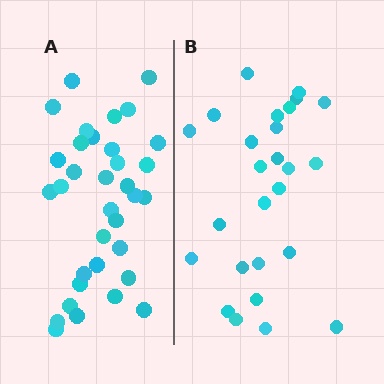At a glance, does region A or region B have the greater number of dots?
Region A (the left region) has more dots.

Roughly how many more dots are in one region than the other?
Region A has roughly 8 or so more dots than region B.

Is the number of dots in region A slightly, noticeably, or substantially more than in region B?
Region A has noticeably more, but not dramatically so. The ratio is roughly 1.3 to 1.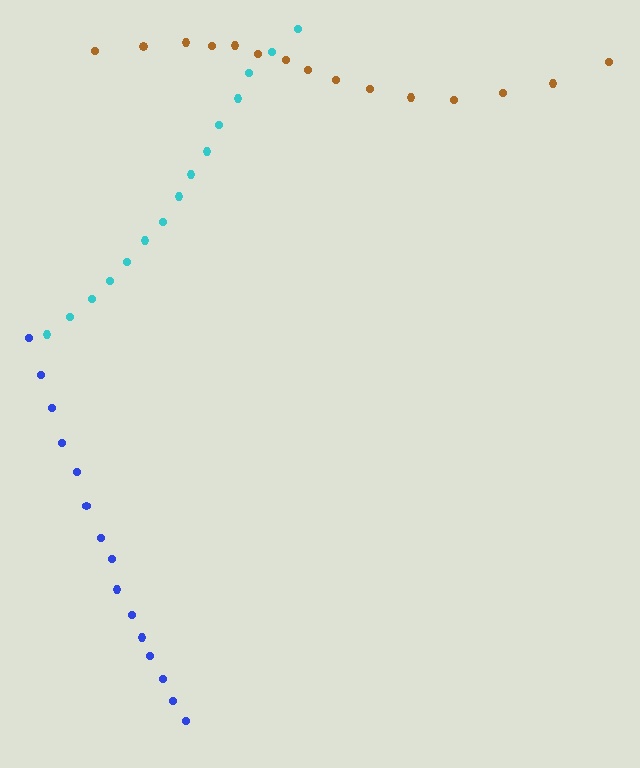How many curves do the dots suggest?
There are 3 distinct paths.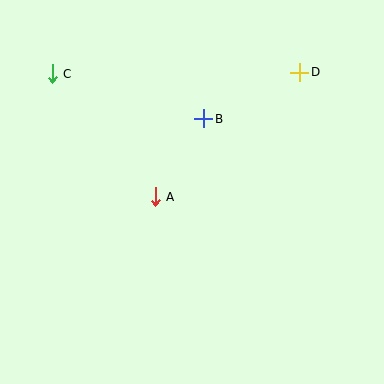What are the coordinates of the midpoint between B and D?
The midpoint between B and D is at (252, 96).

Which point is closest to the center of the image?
Point A at (155, 197) is closest to the center.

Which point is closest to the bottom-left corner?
Point A is closest to the bottom-left corner.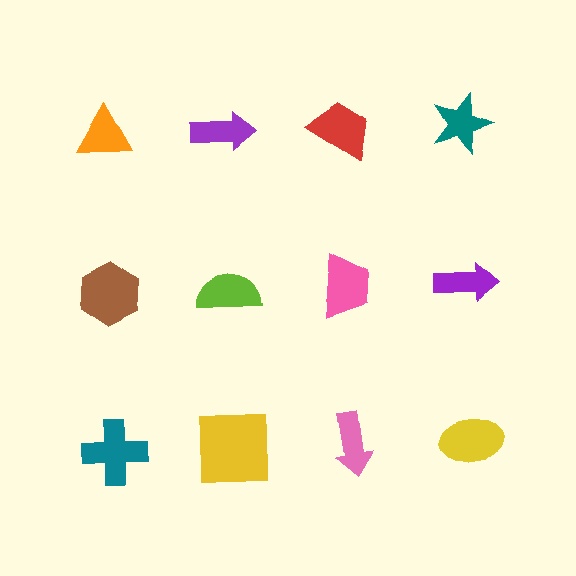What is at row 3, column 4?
A yellow ellipse.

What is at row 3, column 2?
A yellow square.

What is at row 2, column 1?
A brown hexagon.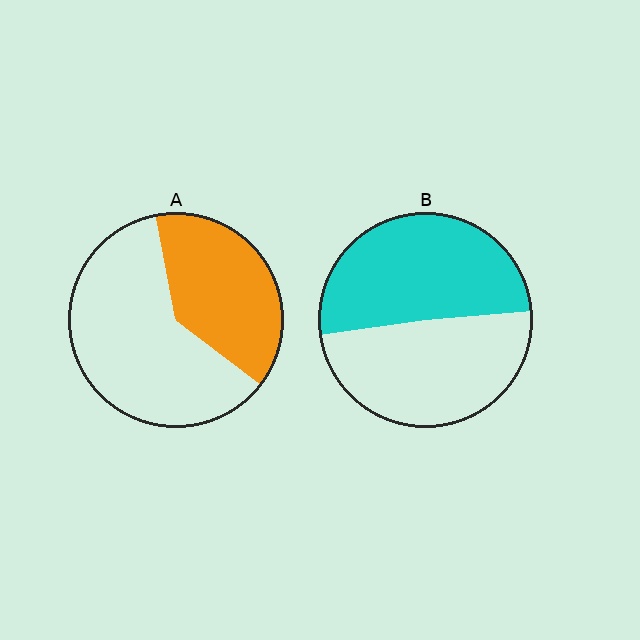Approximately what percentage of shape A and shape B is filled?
A is approximately 40% and B is approximately 50%.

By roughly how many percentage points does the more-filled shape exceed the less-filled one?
By roughly 10 percentage points (B over A).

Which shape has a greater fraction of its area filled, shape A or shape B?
Shape B.